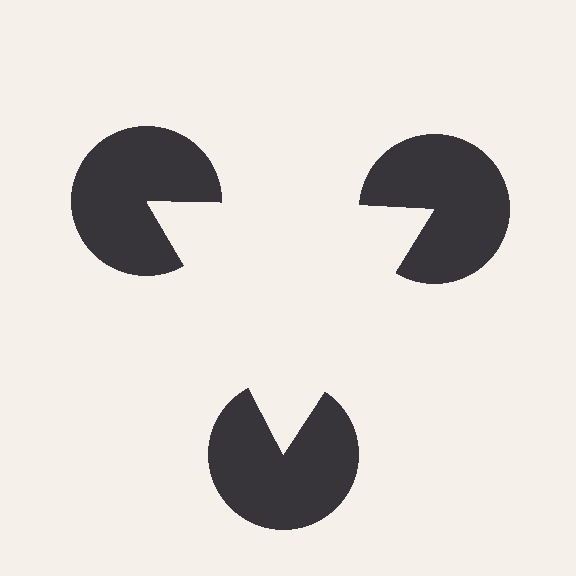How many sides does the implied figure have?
3 sides.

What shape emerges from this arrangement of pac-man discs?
An illusory triangle — its edges are inferred from the aligned wedge cuts in the pac-man discs, not physically drawn.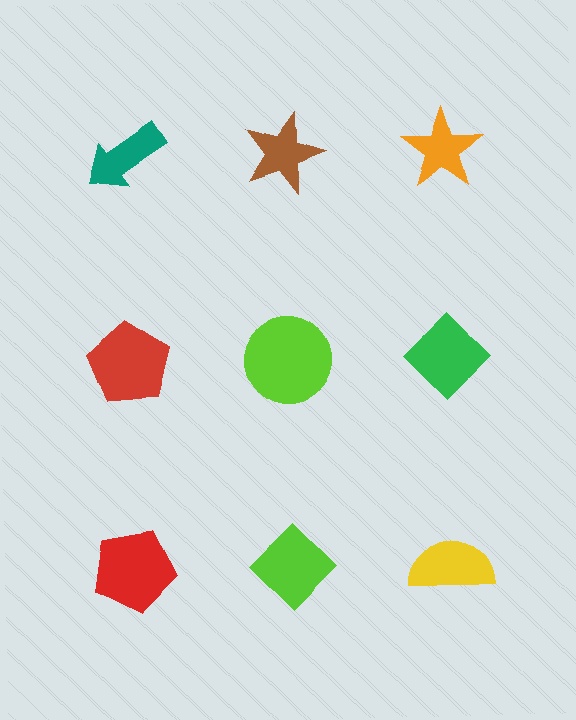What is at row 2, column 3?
A green diamond.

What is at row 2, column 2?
A lime circle.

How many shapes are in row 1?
3 shapes.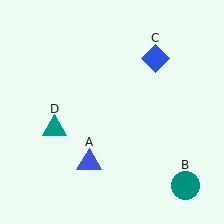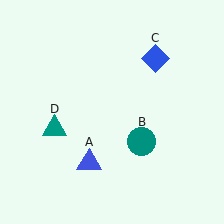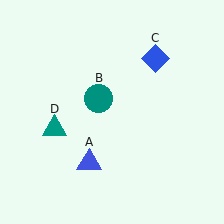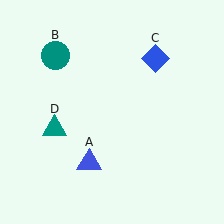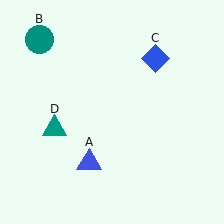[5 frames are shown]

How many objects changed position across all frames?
1 object changed position: teal circle (object B).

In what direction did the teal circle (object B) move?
The teal circle (object B) moved up and to the left.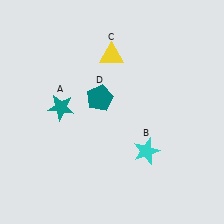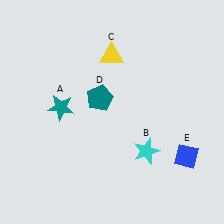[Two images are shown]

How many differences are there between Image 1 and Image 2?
There is 1 difference between the two images.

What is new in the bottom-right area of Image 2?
A blue diamond (E) was added in the bottom-right area of Image 2.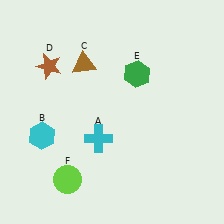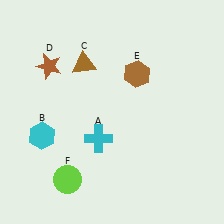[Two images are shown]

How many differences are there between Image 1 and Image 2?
There is 1 difference between the two images.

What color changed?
The hexagon (E) changed from green in Image 1 to brown in Image 2.